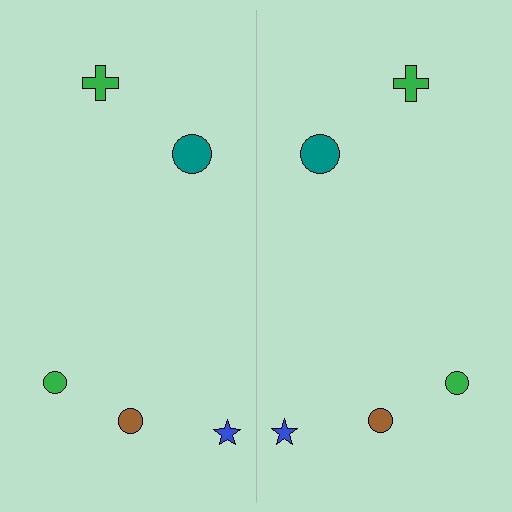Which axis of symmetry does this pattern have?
The pattern has a vertical axis of symmetry running through the center of the image.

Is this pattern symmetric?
Yes, this pattern has bilateral (reflection) symmetry.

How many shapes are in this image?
There are 10 shapes in this image.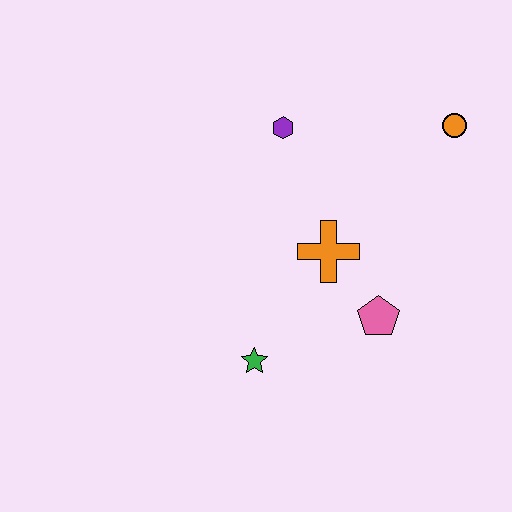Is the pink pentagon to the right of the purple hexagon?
Yes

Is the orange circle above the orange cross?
Yes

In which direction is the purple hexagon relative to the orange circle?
The purple hexagon is to the left of the orange circle.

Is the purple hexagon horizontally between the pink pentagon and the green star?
Yes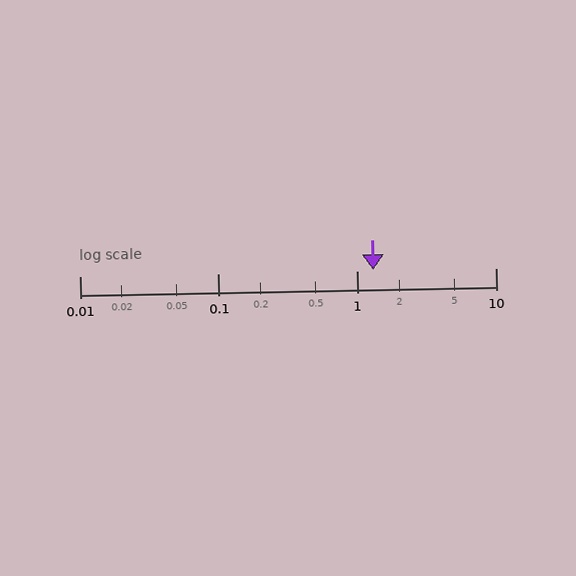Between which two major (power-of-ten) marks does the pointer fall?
The pointer is between 1 and 10.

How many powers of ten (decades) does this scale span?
The scale spans 3 decades, from 0.01 to 10.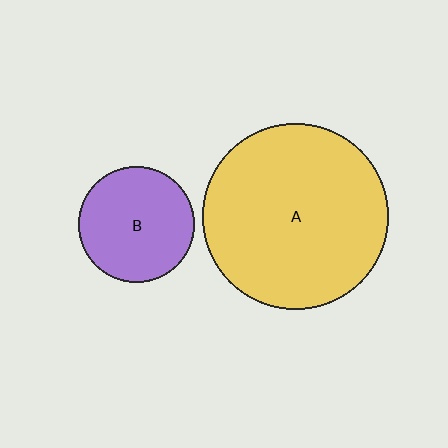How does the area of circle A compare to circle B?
Approximately 2.6 times.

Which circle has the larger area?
Circle A (yellow).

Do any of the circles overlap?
No, none of the circles overlap.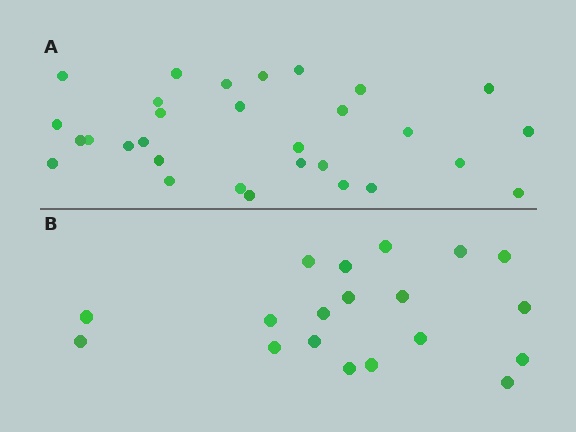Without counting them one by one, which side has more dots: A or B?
Region A (the top region) has more dots.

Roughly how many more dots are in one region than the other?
Region A has roughly 12 or so more dots than region B.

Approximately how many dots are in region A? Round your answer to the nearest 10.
About 30 dots.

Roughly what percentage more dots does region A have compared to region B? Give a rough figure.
About 60% more.